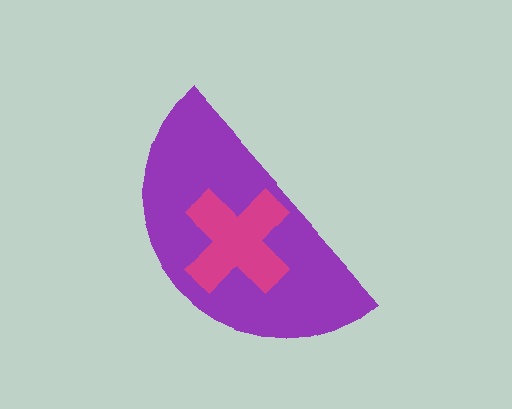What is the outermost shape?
The purple semicircle.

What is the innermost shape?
The magenta cross.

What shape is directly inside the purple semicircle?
The magenta cross.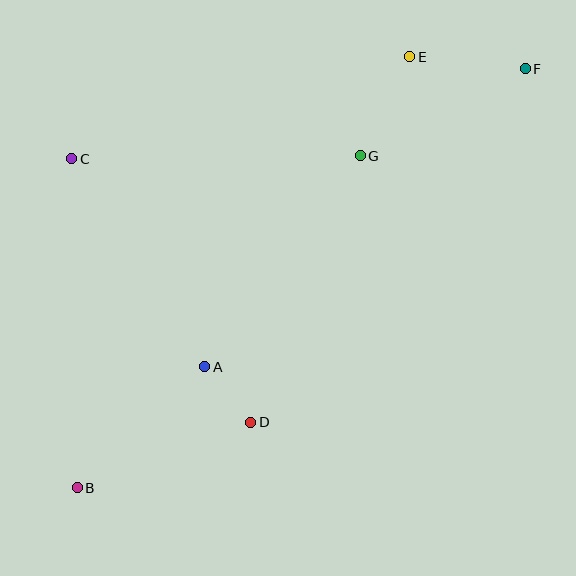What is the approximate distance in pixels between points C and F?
The distance between C and F is approximately 462 pixels.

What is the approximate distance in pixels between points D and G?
The distance between D and G is approximately 288 pixels.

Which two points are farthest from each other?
Points B and F are farthest from each other.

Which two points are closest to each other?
Points A and D are closest to each other.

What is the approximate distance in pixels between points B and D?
The distance between B and D is approximately 186 pixels.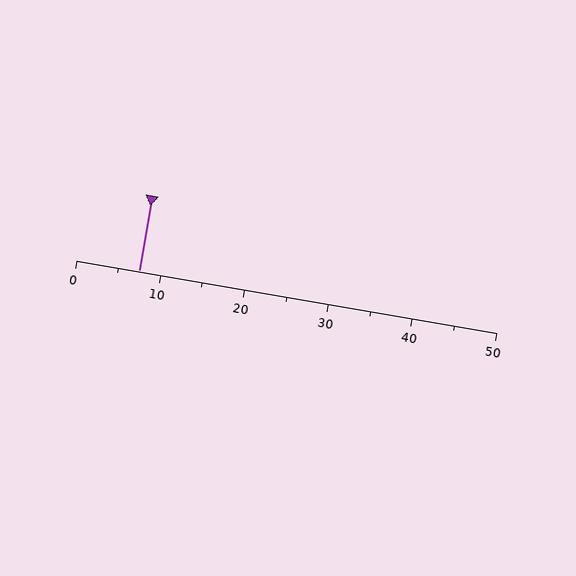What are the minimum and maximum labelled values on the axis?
The axis runs from 0 to 50.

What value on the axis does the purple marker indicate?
The marker indicates approximately 7.5.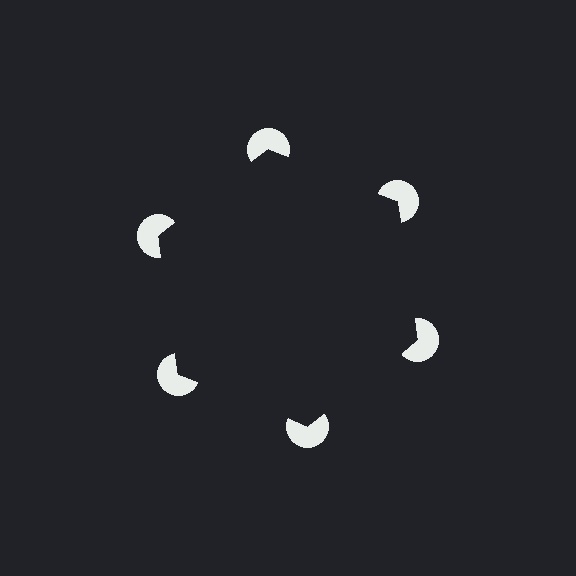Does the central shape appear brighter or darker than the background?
It typically appears slightly darker than the background, even though no actual brightness change is drawn.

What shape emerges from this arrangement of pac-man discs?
An illusory hexagon — its edges are inferred from the aligned wedge cuts in the pac-man discs, not physically drawn.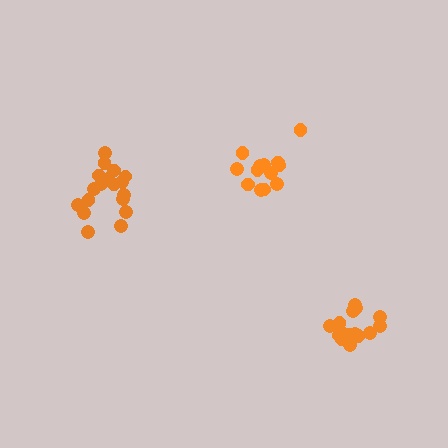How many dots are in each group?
Group 1: 18 dots, Group 2: 16 dots, Group 3: 13 dots (47 total).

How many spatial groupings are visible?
There are 3 spatial groupings.